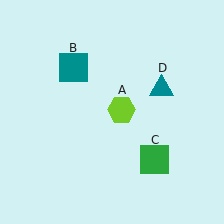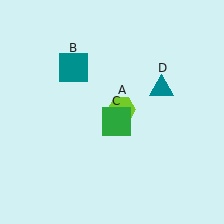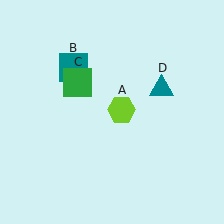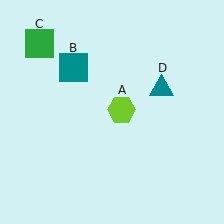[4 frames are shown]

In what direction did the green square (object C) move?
The green square (object C) moved up and to the left.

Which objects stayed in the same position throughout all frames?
Lime hexagon (object A) and teal square (object B) and teal triangle (object D) remained stationary.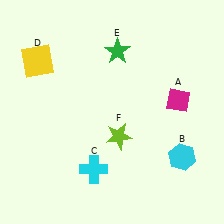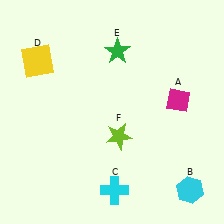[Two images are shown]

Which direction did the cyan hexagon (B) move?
The cyan hexagon (B) moved down.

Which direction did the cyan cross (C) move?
The cyan cross (C) moved down.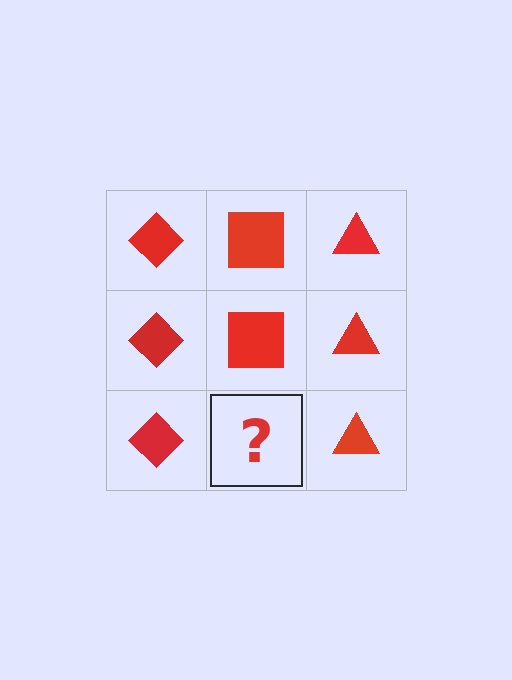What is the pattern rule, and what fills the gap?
The rule is that each column has a consistent shape. The gap should be filled with a red square.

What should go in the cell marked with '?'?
The missing cell should contain a red square.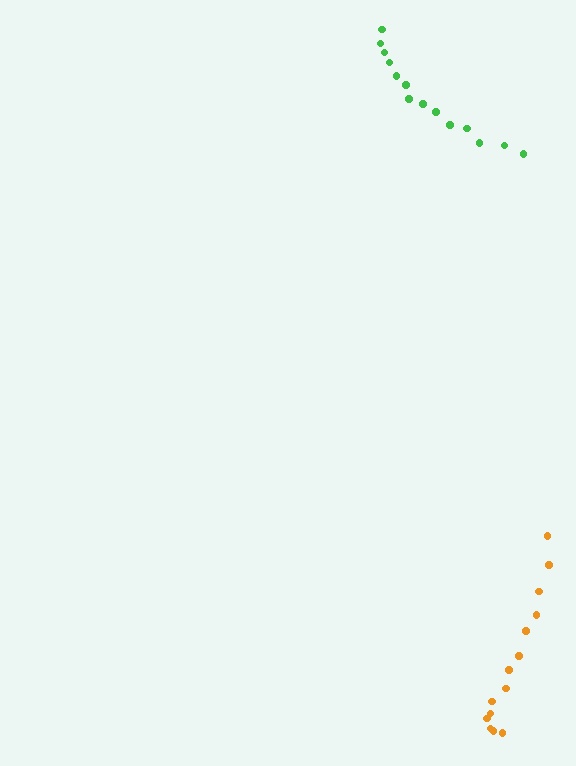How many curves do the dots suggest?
There are 2 distinct paths.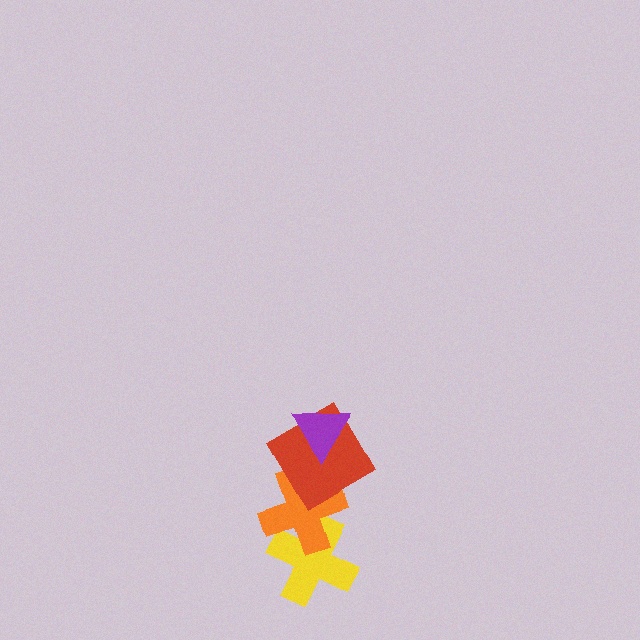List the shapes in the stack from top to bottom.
From top to bottom: the purple triangle, the red diamond, the orange cross, the yellow cross.